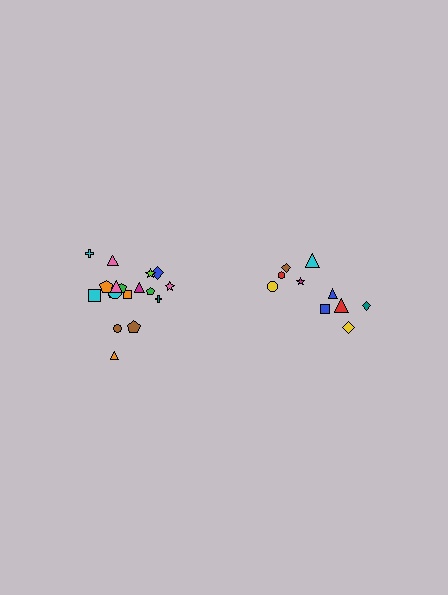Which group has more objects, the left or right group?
The left group.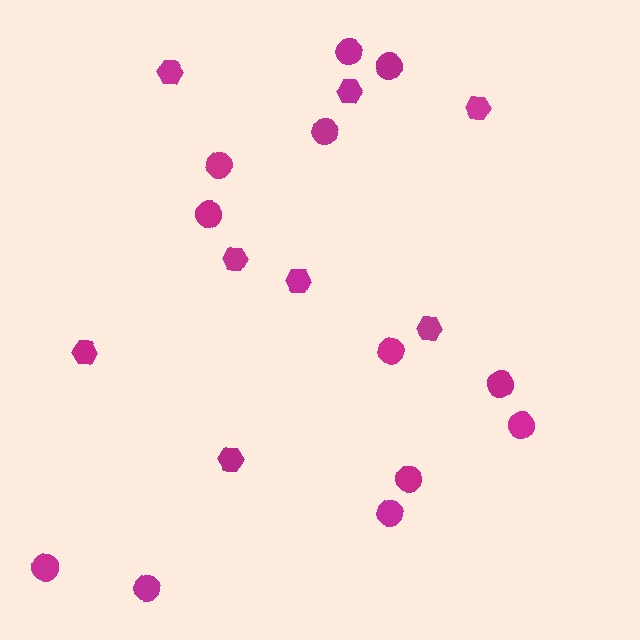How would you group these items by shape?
There are 2 groups: one group of hexagons (8) and one group of circles (12).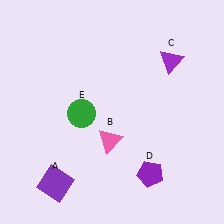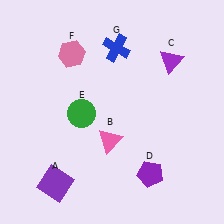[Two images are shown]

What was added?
A pink hexagon (F), a blue cross (G) were added in Image 2.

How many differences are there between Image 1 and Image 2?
There are 2 differences between the two images.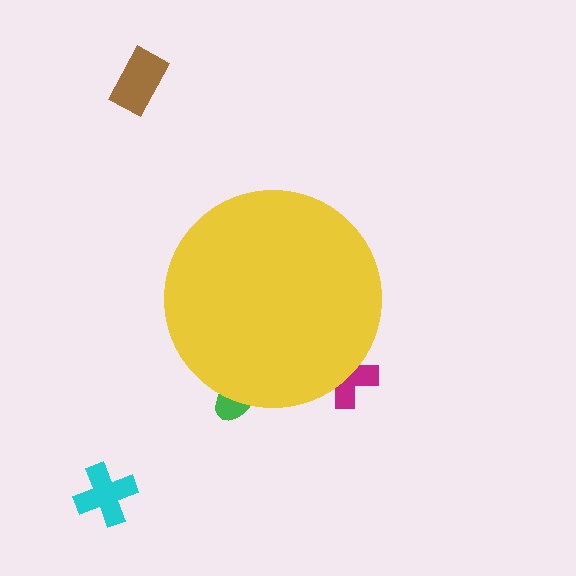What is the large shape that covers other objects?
A yellow circle.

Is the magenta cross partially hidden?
Yes, the magenta cross is partially hidden behind the yellow circle.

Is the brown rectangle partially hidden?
No, the brown rectangle is fully visible.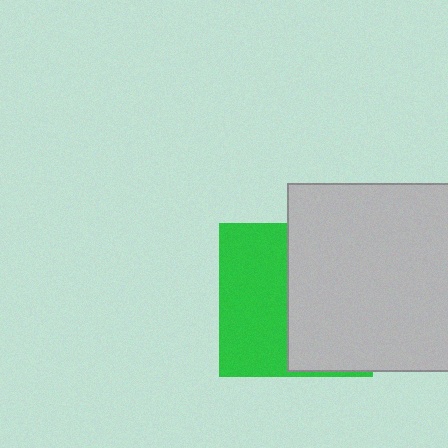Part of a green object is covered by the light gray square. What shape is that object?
It is a square.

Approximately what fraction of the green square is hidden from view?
Roughly 54% of the green square is hidden behind the light gray square.